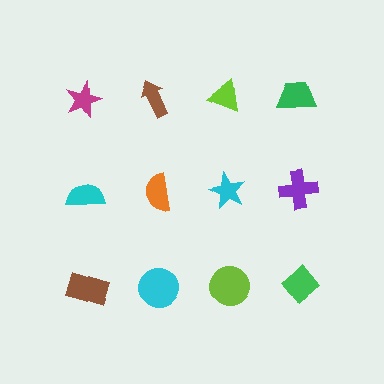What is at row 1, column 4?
A green trapezoid.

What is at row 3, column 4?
A green diamond.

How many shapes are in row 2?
4 shapes.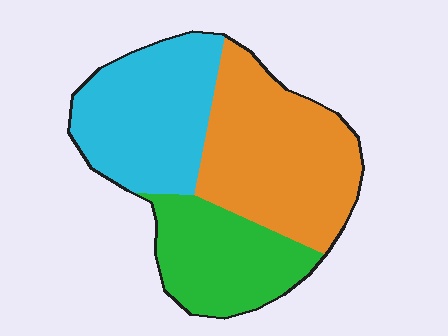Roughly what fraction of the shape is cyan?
Cyan takes up about one third (1/3) of the shape.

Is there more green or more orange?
Orange.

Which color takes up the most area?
Orange, at roughly 40%.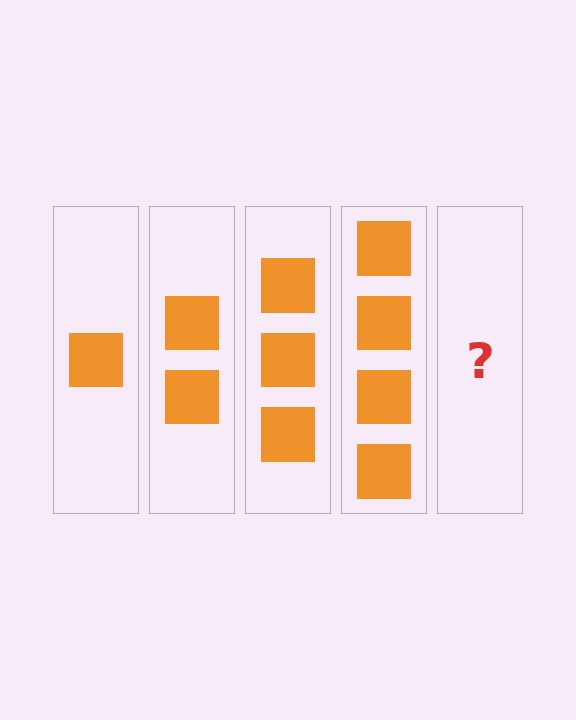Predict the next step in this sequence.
The next step is 5 squares.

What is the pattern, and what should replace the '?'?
The pattern is that each step adds one more square. The '?' should be 5 squares.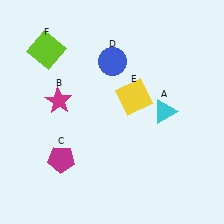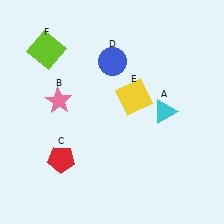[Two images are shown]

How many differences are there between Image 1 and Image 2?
There are 2 differences between the two images.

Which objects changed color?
B changed from magenta to pink. C changed from magenta to red.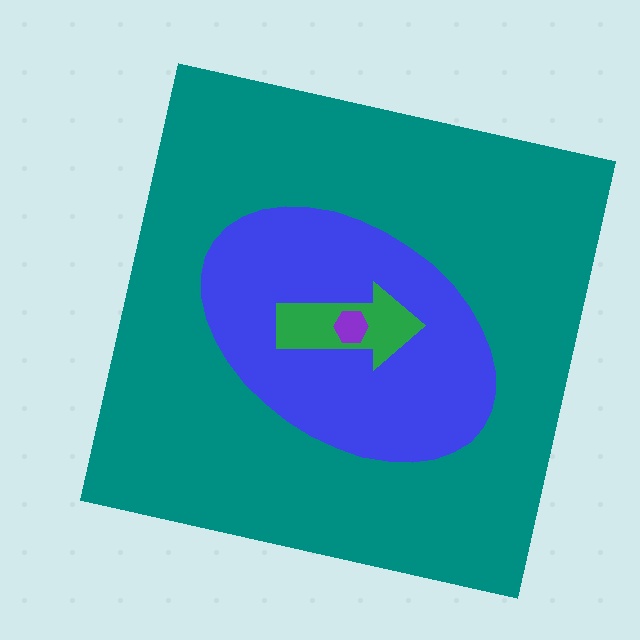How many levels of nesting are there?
4.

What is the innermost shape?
The purple hexagon.